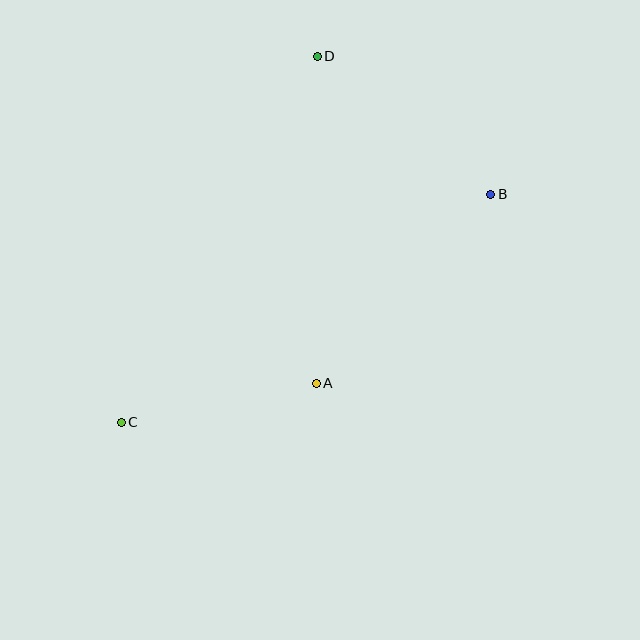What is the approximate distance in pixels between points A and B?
The distance between A and B is approximately 257 pixels.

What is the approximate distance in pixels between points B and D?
The distance between B and D is approximately 222 pixels.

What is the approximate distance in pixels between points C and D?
The distance between C and D is approximately 415 pixels.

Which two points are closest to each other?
Points A and C are closest to each other.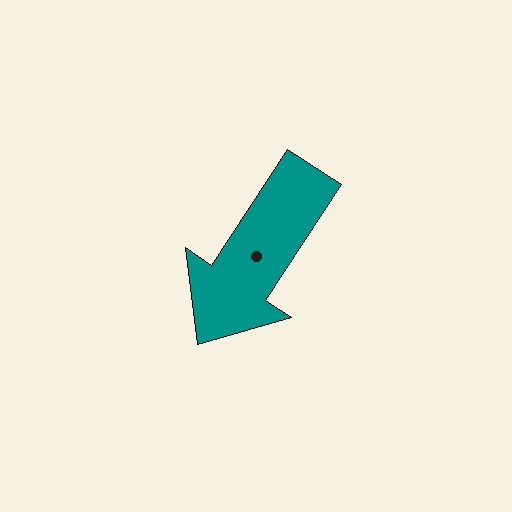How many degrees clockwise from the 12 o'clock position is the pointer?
Approximately 213 degrees.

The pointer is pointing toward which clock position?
Roughly 7 o'clock.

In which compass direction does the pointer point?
Southwest.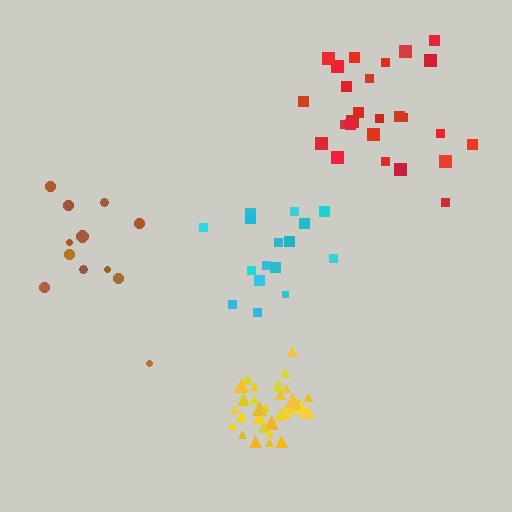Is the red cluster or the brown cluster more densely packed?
Red.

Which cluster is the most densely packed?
Yellow.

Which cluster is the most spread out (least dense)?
Brown.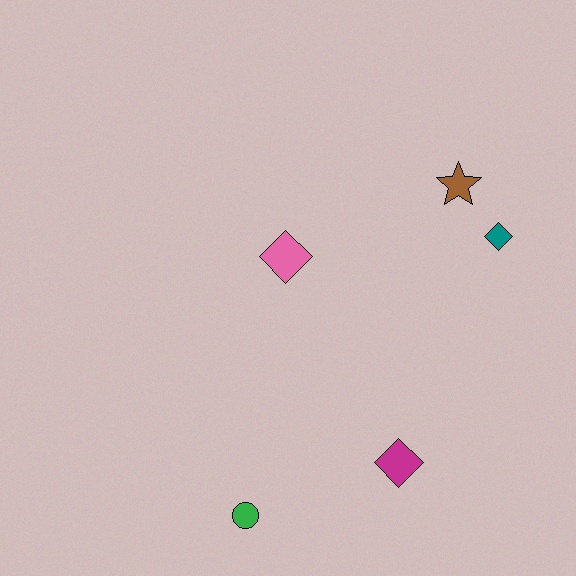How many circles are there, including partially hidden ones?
There is 1 circle.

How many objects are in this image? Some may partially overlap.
There are 5 objects.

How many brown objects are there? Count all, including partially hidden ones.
There is 1 brown object.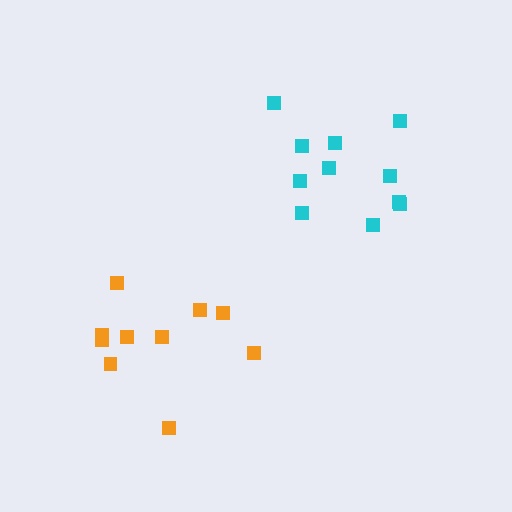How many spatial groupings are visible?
There are 2 spatial groupings.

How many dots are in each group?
Group 1: 11 dots, Group 2: 10 dots (21 total).